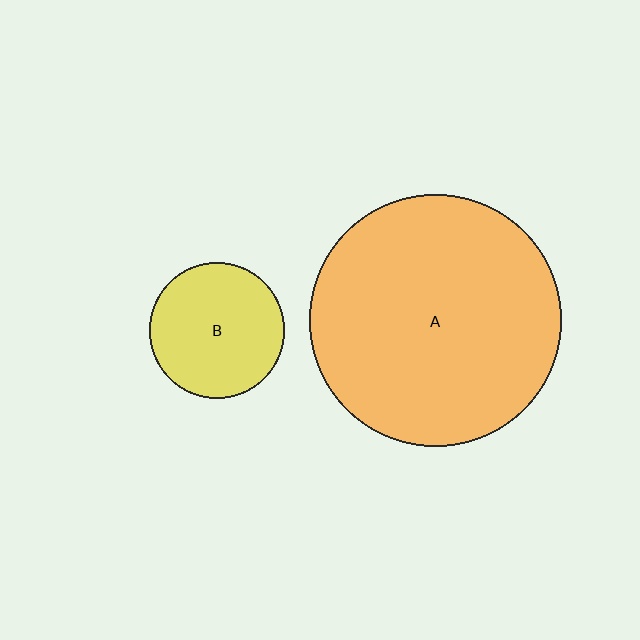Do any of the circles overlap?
No, none of the circles overlap.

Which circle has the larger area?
Circle A (orange).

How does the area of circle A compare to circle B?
Approximately 3.5 times.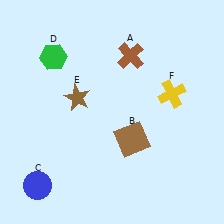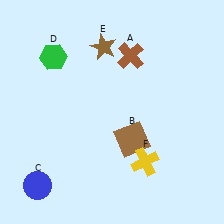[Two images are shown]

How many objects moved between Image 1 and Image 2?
2 objects moved between the two images.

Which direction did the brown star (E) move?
The brown star (E) moved up.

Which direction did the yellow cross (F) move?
The yellow cross (F) moved down.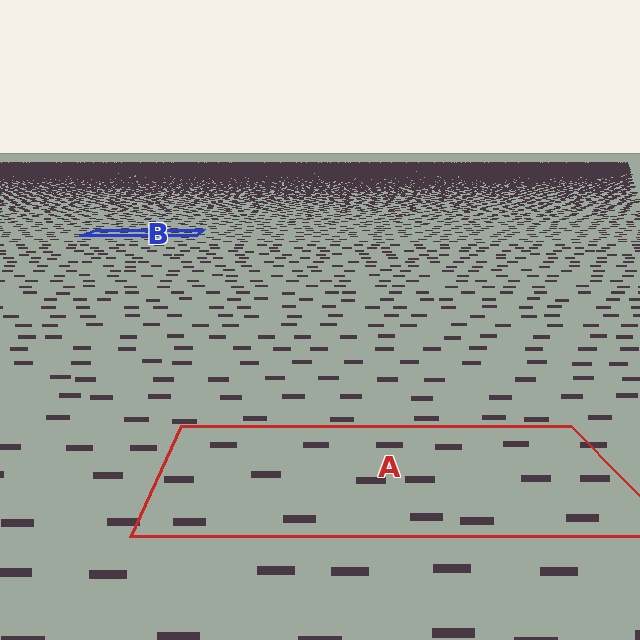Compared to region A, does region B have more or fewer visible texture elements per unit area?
Region B has more texture elements per unit area — they are packed more densely because it is farther away.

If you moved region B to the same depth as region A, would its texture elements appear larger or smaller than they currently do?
They would appear larger. At a closer depth, the same texture elements are projected at a bigger on-screen size.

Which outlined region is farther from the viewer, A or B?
Region B is farther from the viewer — the texture elements inside it appear smaller and more densely packed.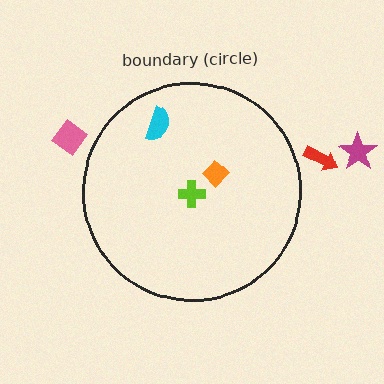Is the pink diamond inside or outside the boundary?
Outside.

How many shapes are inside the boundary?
3 inside, 3 outside.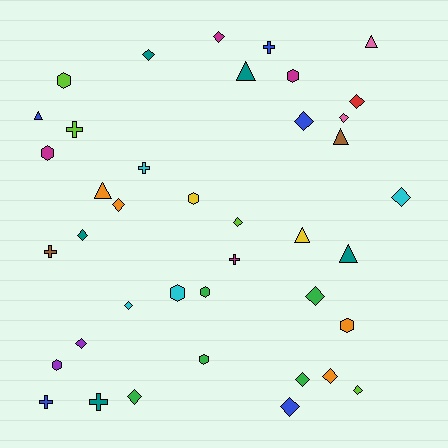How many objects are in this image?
There are 40 objects.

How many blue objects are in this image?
There are 5 blue objects.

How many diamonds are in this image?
There are 17 diamonds.